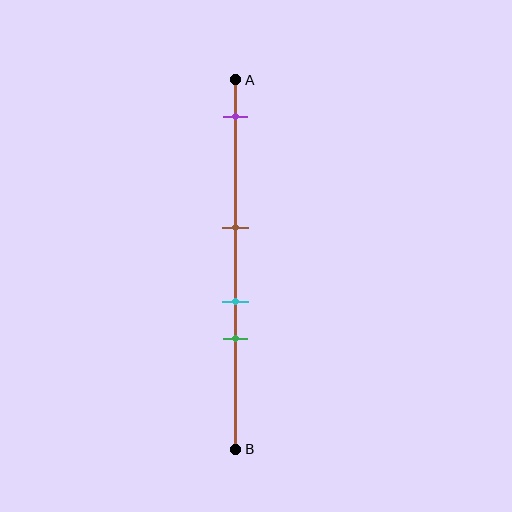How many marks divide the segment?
There are 4 marks dividing the segment.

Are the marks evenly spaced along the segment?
No, the marks are not evenly spaced.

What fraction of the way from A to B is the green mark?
The green mark is approximately 70% (0.7) of the way from A to B.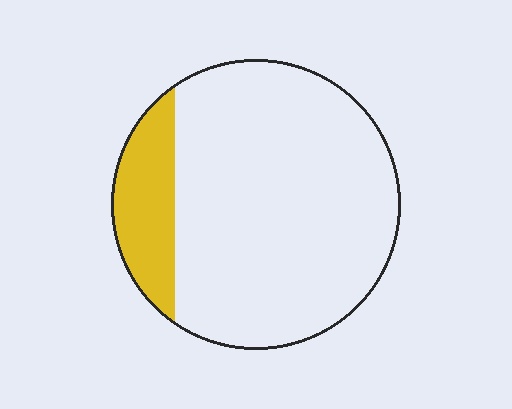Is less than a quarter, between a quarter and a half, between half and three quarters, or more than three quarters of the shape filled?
Less than a quarter.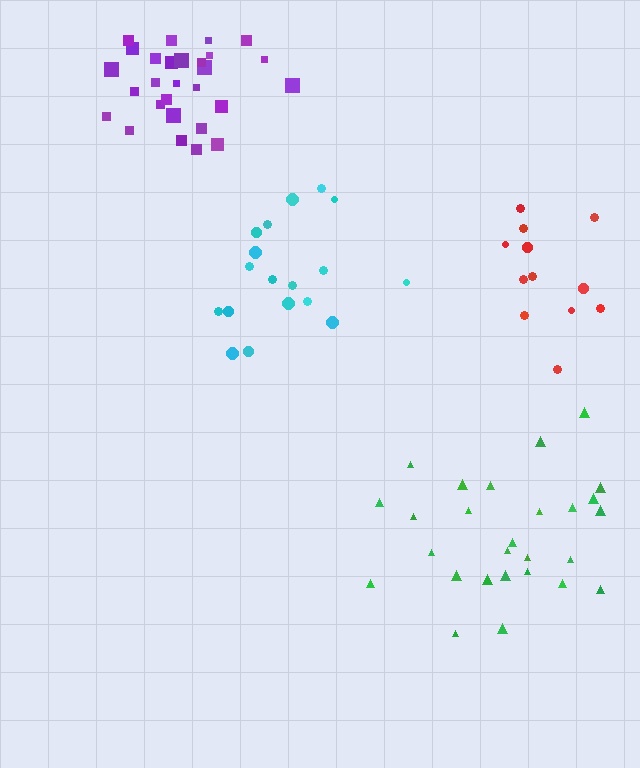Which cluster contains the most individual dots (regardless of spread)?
Purple (30).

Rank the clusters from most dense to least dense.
purple, green, cyan, red.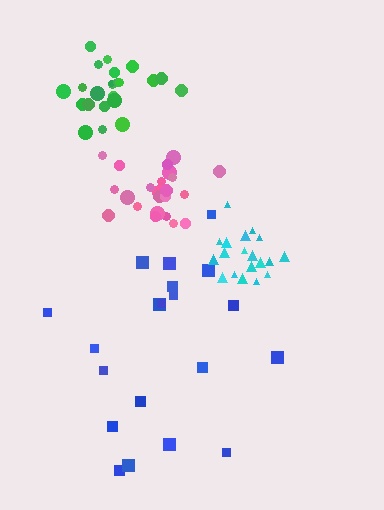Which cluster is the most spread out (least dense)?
Blue.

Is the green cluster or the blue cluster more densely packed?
Green.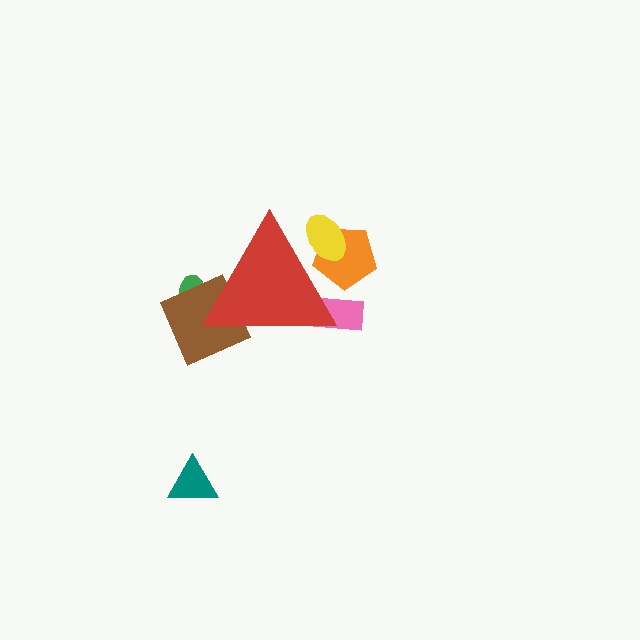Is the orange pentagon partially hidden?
Yes, the orange pentagon is partially hidden behind the red triangle.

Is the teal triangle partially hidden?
No, the teal triangle is fully visible.